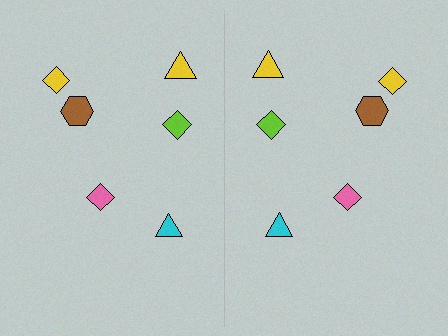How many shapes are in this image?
There are 12 shapes in this image.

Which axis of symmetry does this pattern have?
The pattern has a vertical axis of symmetry running through the center of the image.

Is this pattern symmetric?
Yes, this pattern has bilateral (reflection) symmetry.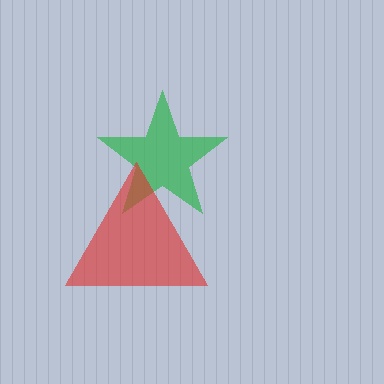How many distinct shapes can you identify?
There are 2 distinct shapes: a green star, a red triangle.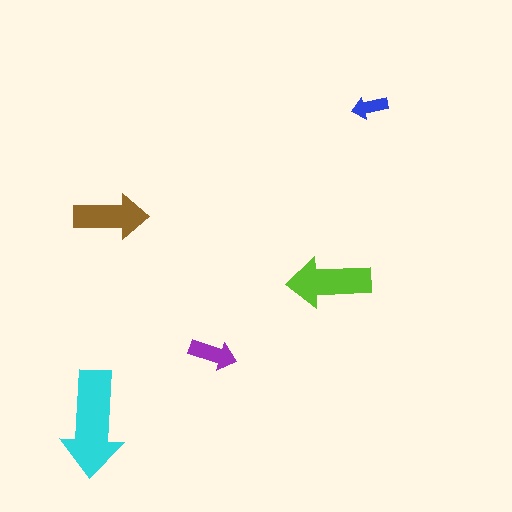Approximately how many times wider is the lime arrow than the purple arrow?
About 1.5 times wider.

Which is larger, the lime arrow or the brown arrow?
The lime one.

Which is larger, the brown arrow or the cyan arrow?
The cyan one.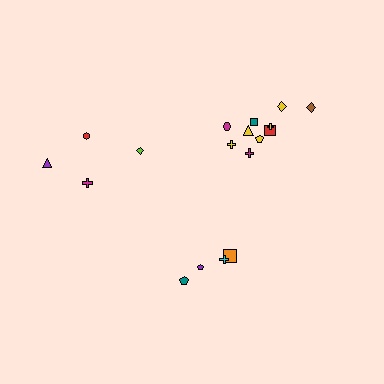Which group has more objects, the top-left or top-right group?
The top-right group.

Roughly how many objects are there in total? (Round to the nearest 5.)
Roughly 20 objects in total.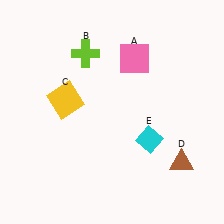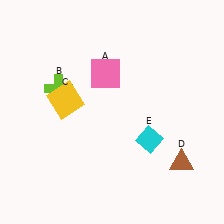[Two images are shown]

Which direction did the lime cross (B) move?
The lime cross (B) moved down.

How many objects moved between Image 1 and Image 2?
2 objects moved between the two images.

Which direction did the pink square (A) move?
The pink square (A) moved left.